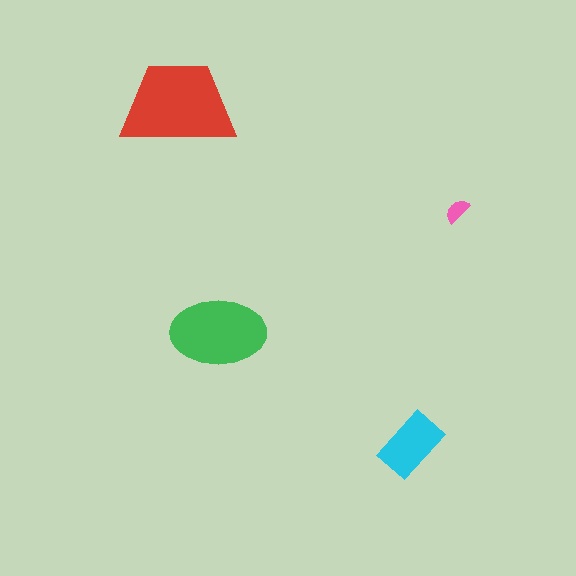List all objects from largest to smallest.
The red trapezoid, the green ellipse, the cyan rectangle, the pink semicircle.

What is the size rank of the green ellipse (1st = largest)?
2nd.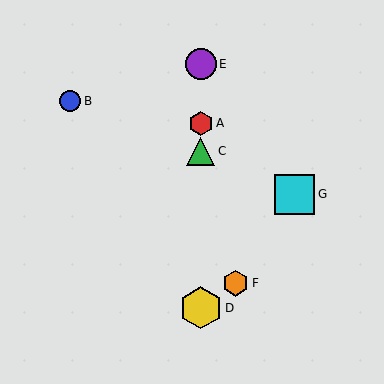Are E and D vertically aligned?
Yes, both are at x≈201.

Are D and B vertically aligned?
No, D is at x≈201 and B is at x≈70.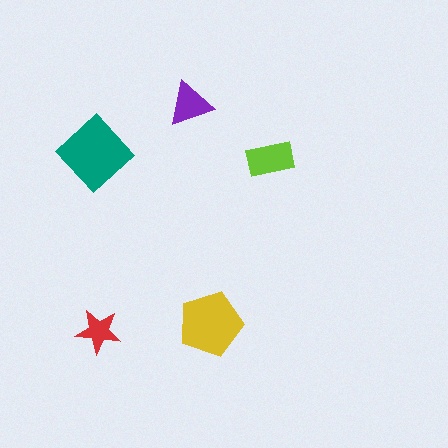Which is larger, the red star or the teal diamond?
The teal diamond.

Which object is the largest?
The teal diamond.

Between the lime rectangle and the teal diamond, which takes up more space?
The teal diamond.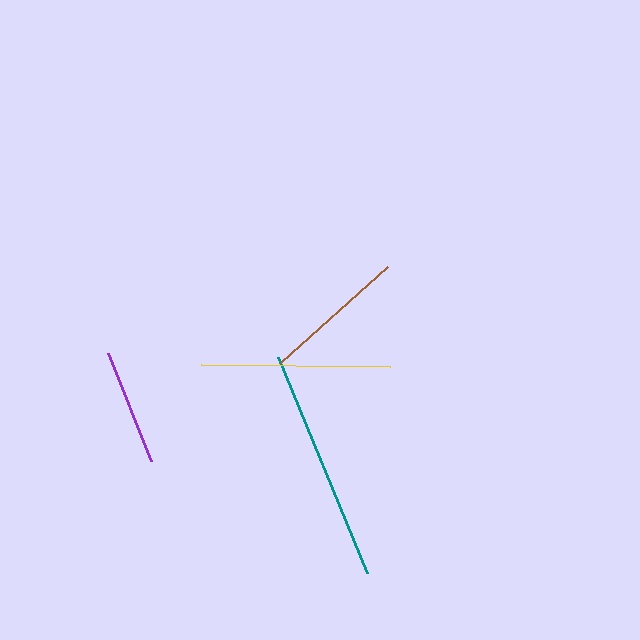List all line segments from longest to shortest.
From longest to shortest: teal, yellow, brown, purple.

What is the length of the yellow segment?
The yellow segment is approximately 188 pixels long.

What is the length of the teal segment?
The teal segment is approximately 234 pixels long.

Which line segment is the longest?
The teal line is the longest at approximately 234 pixels.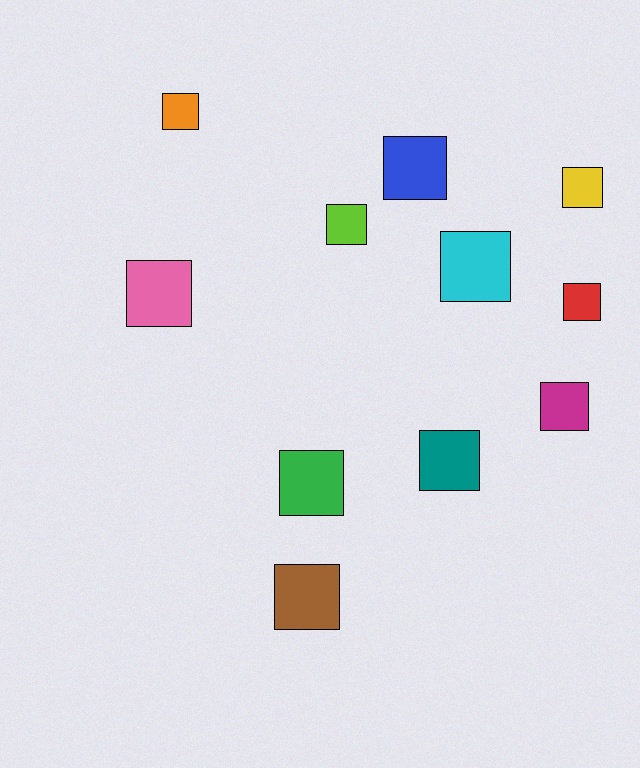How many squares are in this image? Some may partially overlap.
There are 11 squares.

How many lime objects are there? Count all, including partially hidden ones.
There is 1 lime object.